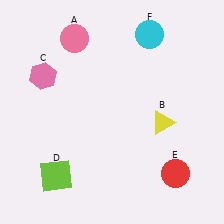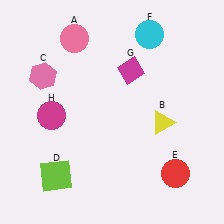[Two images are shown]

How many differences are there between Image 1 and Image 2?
There are 2 differences between the two images.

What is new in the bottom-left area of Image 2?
A magenta circle (H) was added in the bottom-left area of Image 2.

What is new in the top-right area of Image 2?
A magenta diamond (G) was added in the top-right area of Image 2.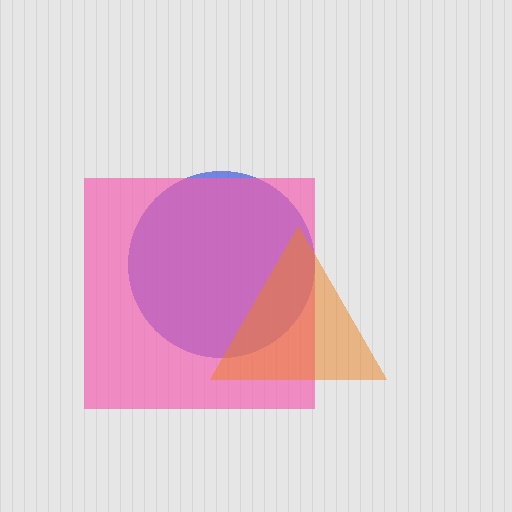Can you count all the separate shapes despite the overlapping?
Yes, there are 3 separate shapes.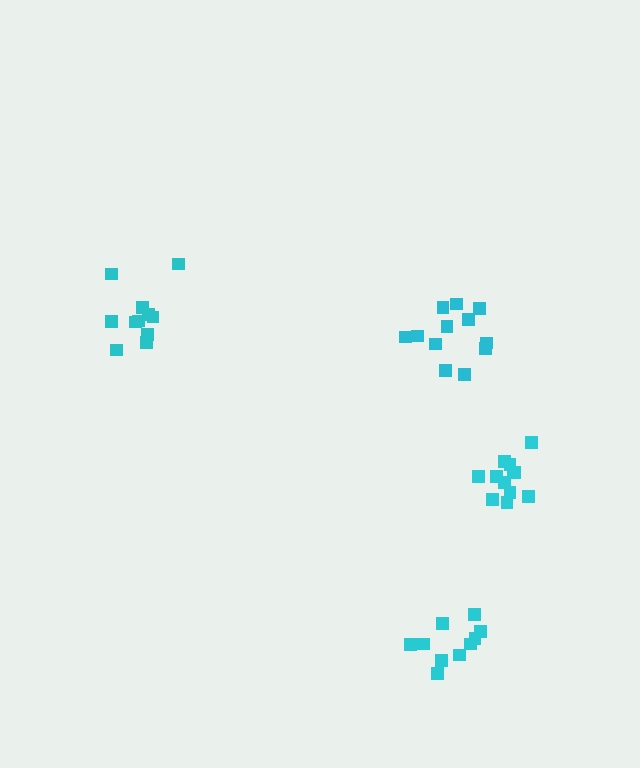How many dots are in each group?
Group 1: 11 dots, Group 2: 12 dots, Group 3: 12 dots, Group 4: 10 dots (45 total).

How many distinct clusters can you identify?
There are 4 distinct clusters.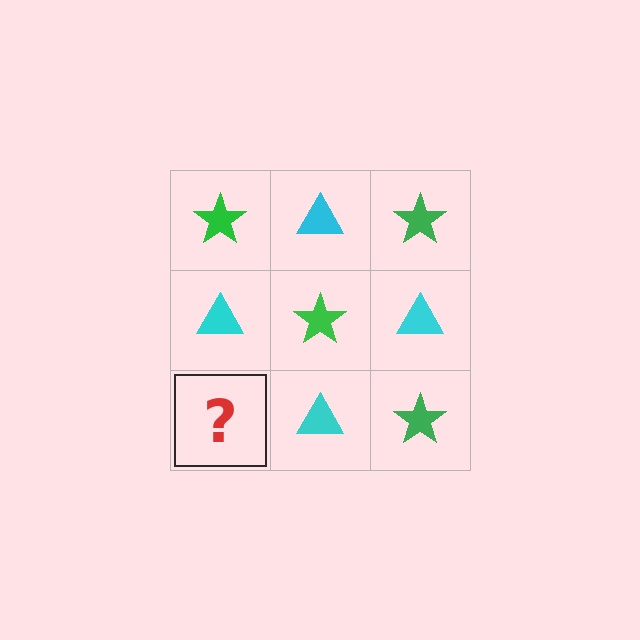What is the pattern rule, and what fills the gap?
The rule is that it alternates green star and cyan triangle in a checkerboard pattern. The gap should be filled with a green star.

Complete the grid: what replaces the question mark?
The question mark should be replaced with a green star.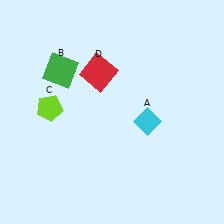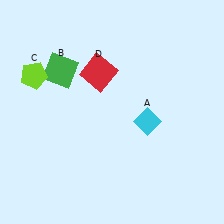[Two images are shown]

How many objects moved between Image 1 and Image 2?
1 object moved between the two images.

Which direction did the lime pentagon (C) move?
The lime pentagon (C) moved up.